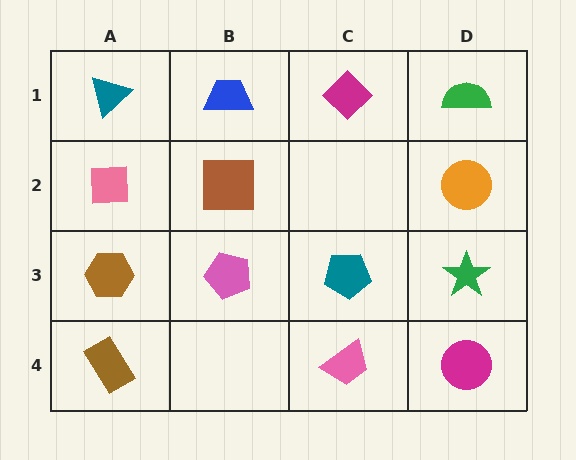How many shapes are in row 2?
3 shapes.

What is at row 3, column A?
A brown hexagon.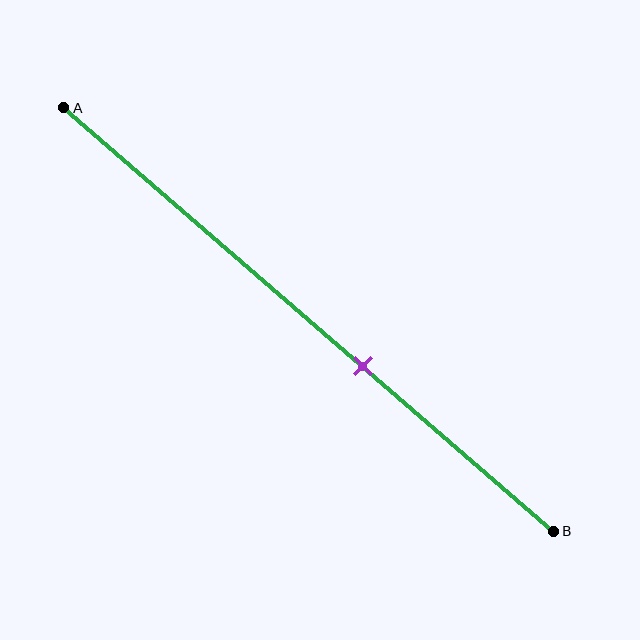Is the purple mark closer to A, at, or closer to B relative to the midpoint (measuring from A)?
The purple mark is closer to point B than the midpoint of segment AB.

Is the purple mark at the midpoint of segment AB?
No, the mark is at about 60% from A, not at the 50% midpoint.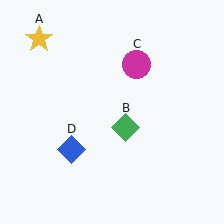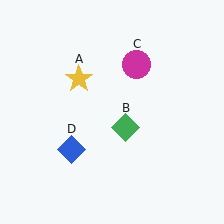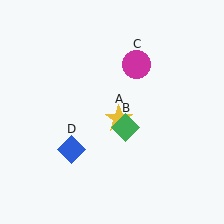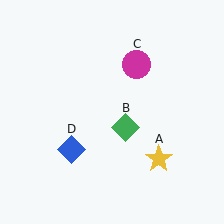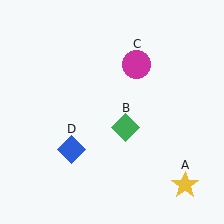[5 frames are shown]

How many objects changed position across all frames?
1 object changed position: yellow star (object A).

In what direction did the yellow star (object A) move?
The yellow star (object A) moved down and to the right.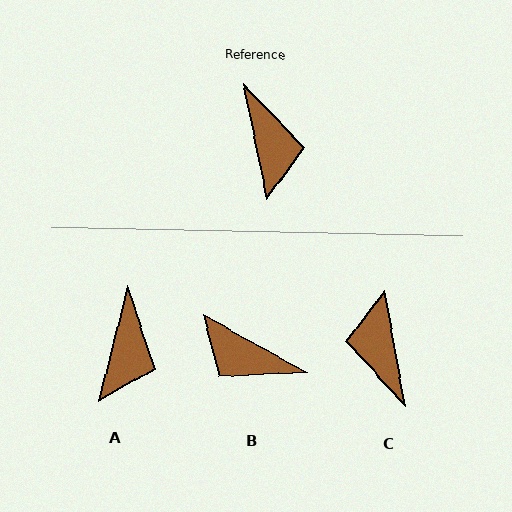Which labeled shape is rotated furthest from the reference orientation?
C, about 179 degrees away.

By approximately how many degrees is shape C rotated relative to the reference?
Approximately 179 degrees counter-clockwise.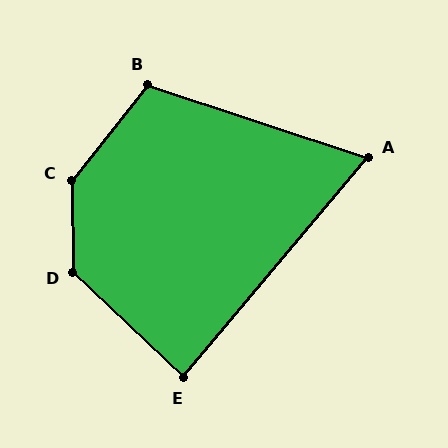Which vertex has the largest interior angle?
C, at approximately 140 degrees.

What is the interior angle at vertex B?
Approximately 110 degrees (obtuse).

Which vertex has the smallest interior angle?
A, at approximately 68 degrees.